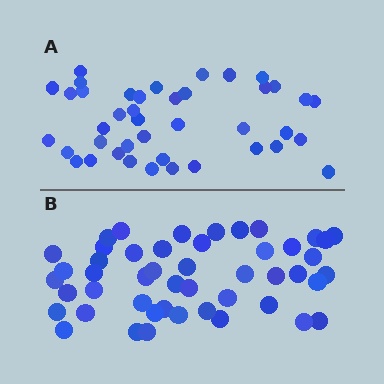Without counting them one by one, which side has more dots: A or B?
Region B (the bottom region) has more dots.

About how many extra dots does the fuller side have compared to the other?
Region B has roughly 8 or so more dots than region A.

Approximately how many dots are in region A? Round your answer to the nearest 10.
About 40 dots. (The exact count is 41, which rounds to 40.)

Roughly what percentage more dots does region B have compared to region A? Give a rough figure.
About 15% more.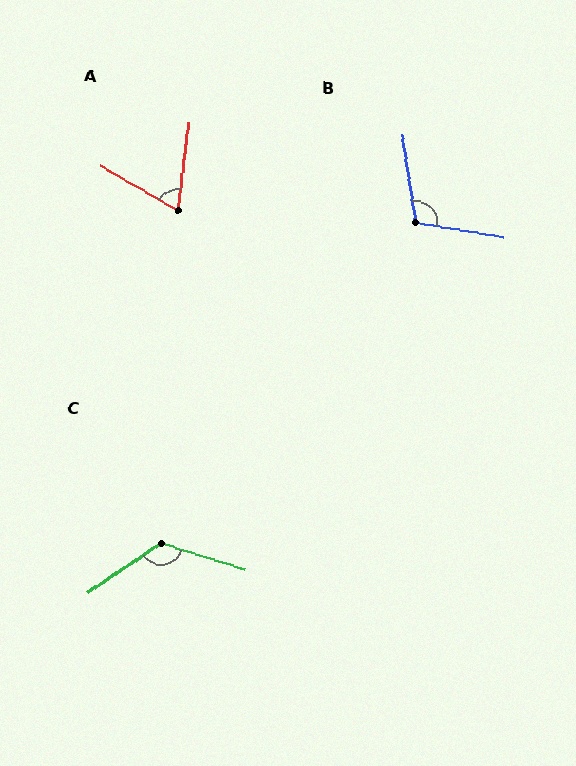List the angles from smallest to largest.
A (67°), B (108°), C (128°).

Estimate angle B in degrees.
Approximately 108 degrees.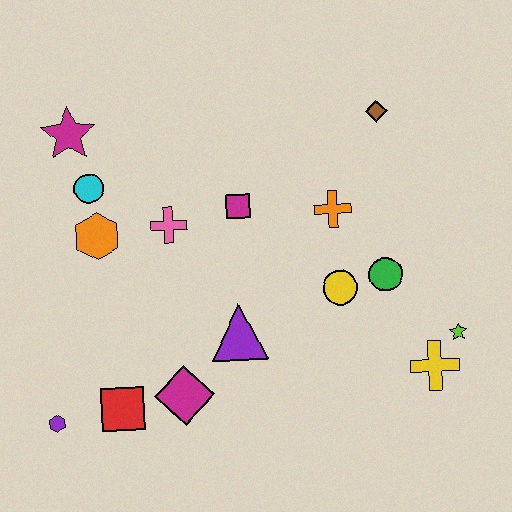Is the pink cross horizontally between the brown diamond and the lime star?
No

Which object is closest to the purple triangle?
The magenta diamond is closest to the purple triangle.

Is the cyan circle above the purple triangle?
Yes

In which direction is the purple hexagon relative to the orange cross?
The purple hexagon is to the left of the orange cross.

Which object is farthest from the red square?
The brown diamond is farthest from the red square.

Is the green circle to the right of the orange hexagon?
Yes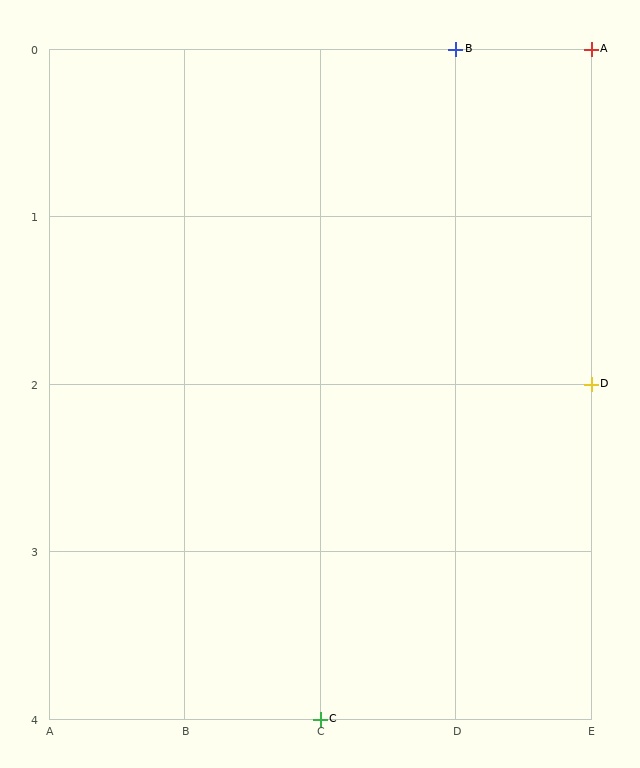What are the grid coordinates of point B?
Point B is at grid coordinates (D, 0).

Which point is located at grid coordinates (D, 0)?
Point B is at (D, 0).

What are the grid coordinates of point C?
Point C is at grid coordinates (C, 4).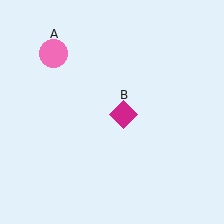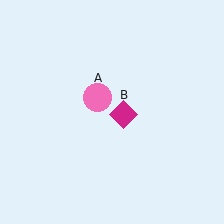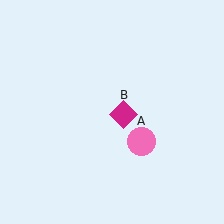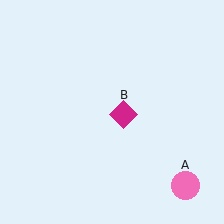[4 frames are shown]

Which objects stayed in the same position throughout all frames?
Magenta diamond (object B) remained stationary.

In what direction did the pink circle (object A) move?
The pink circle (object A) moved down and to the right.